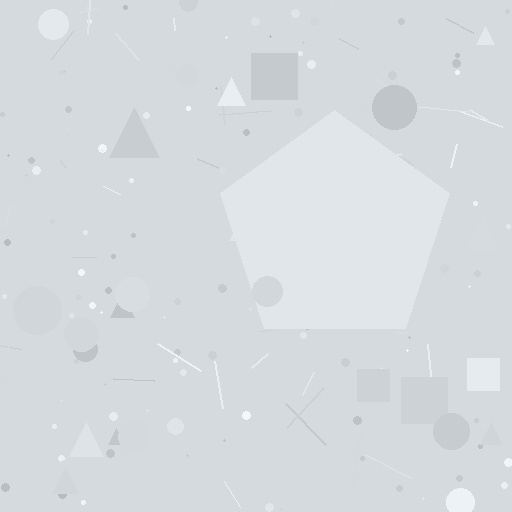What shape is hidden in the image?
A pentagon is hidden in the image.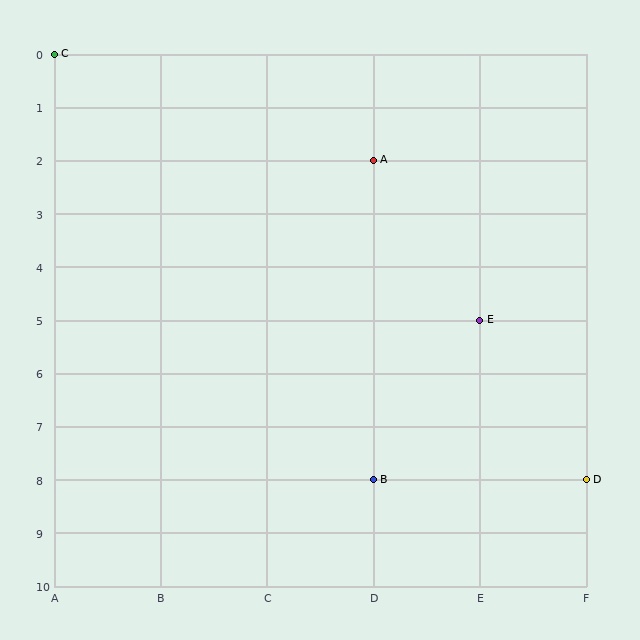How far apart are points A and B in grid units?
Points A and B are 6 rows apart.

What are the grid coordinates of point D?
Point D is at grid coordinates (F, 8).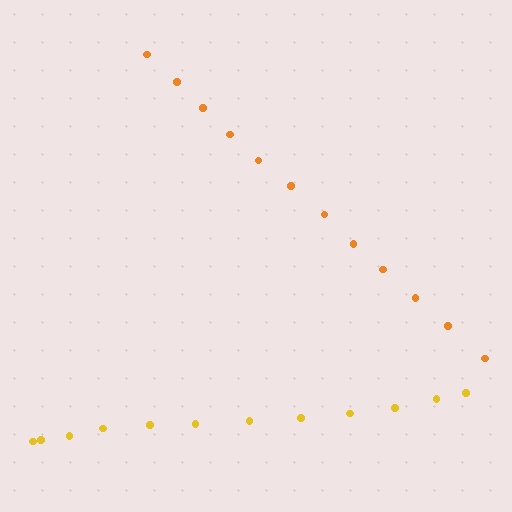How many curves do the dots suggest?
There are 2 distinct paths.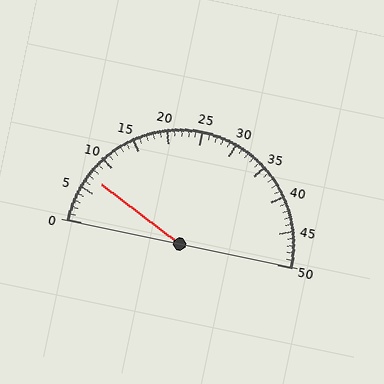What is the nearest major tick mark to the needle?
The nearest major tick mark is 5.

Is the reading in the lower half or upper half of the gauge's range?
The reading is in the lower half of the range (0 to 50).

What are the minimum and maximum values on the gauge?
The gauge ranges from 0 to 50.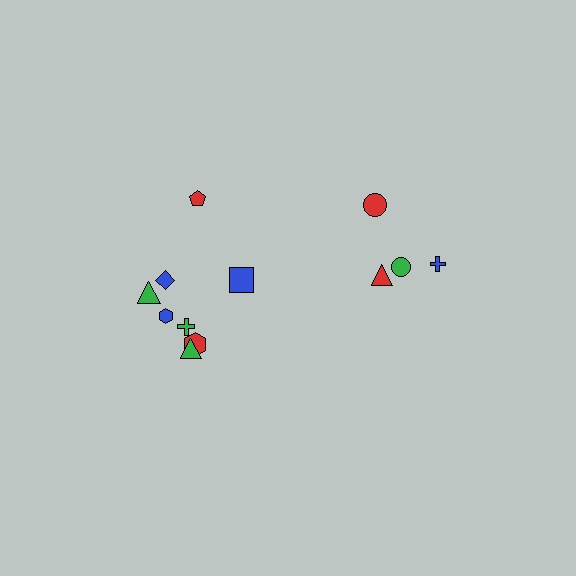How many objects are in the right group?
There are 4 objects.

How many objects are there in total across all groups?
There are 12 objects.